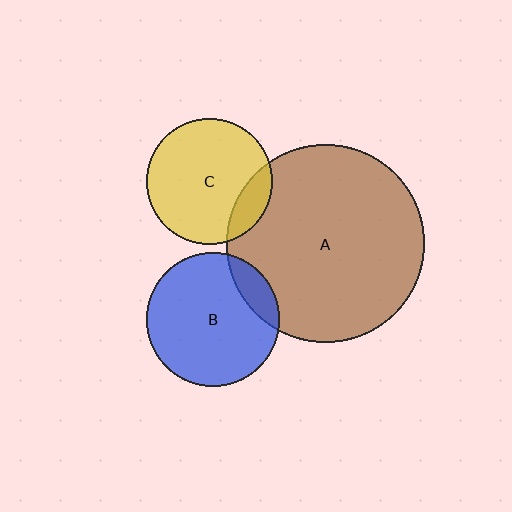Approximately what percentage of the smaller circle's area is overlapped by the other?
Approximately 15%.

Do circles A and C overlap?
Yes.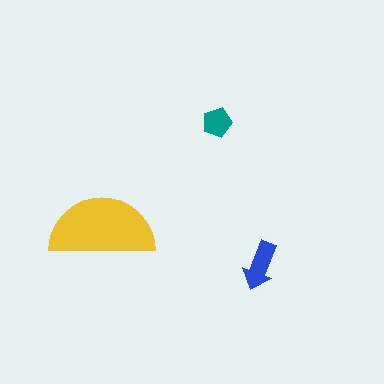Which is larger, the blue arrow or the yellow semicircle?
The yellow semicircle.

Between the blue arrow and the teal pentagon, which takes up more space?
The blue arrow.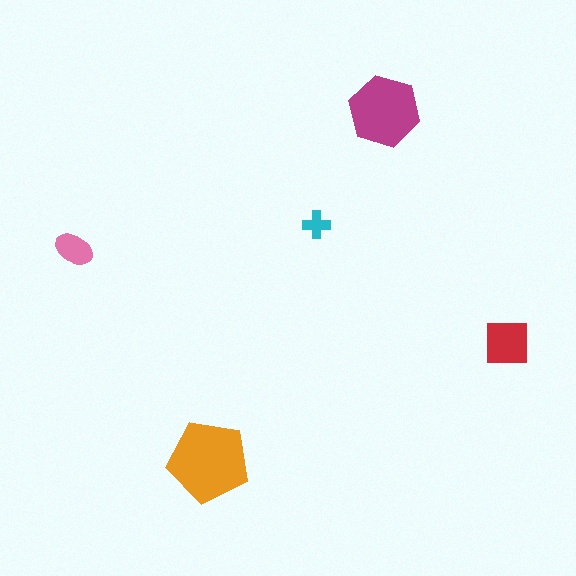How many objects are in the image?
There are 5 objects in the image.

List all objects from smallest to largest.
The cyan cross, the pink ellipse, the red square, the magenta hexagon, the orange pentagon.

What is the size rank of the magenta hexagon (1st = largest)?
2nd.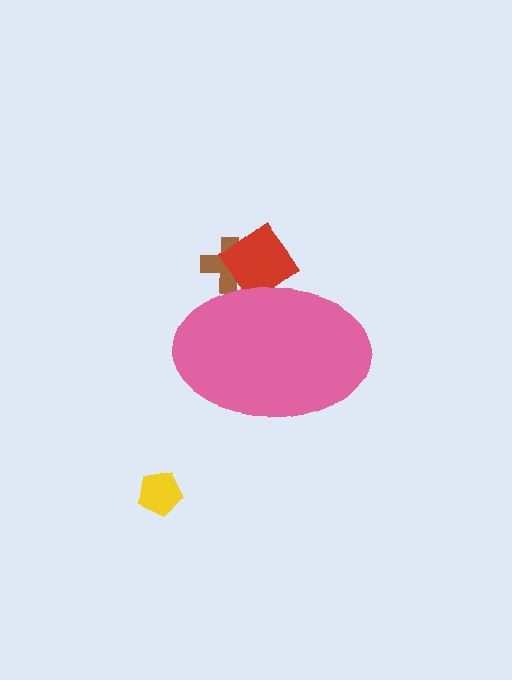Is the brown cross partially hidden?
Yes, the brown cross is partially hidden behind the pink ellipse.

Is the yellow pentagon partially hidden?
No, the yellow pentagon is fully visible.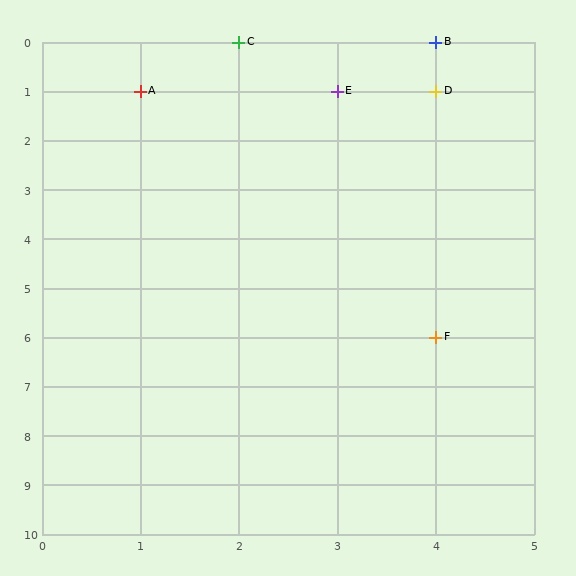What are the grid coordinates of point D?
Point D is at grid coordinates (4, 1).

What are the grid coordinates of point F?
Point F is at grid coordinates (4, 6).